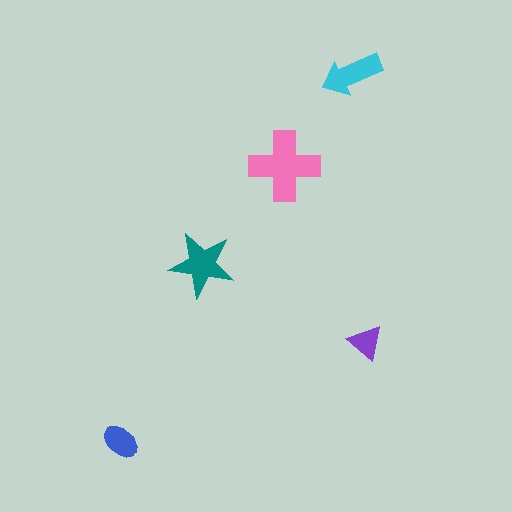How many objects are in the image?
There are 5 objects in the image.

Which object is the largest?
The pink cross.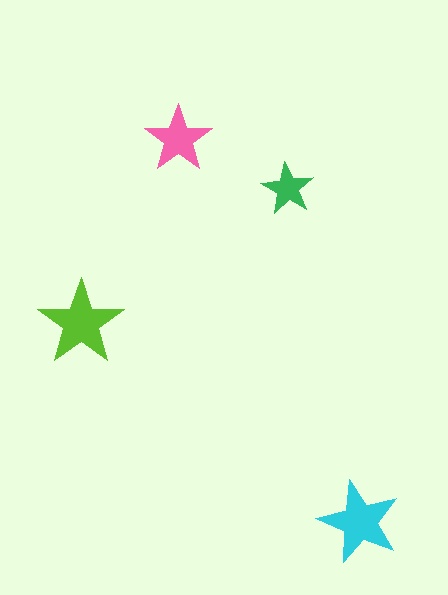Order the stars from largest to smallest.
the lime one, the cyan one, the pink one, the green one.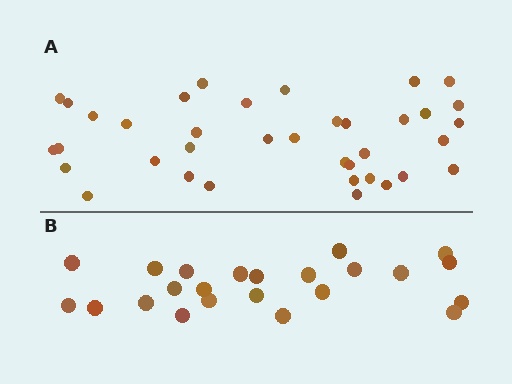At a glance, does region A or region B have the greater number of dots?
Region A (the top region) has more dots.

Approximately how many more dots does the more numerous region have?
Region A has approximately 15 more dots than region B.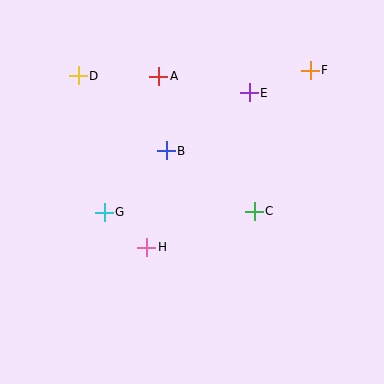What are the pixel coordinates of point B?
Point B is at (166, 151).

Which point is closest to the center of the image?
Point B at (166, 151) is closest to the center.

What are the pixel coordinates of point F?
Point F is at (310, 70).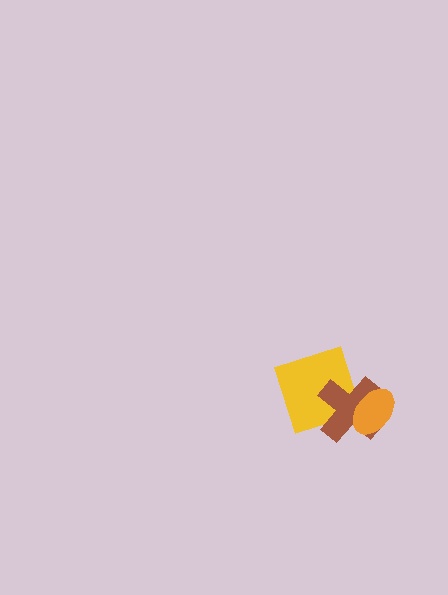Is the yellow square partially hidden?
Yes, it is partially covered by another shape.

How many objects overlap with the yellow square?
1 object overlaps with the yellow square.